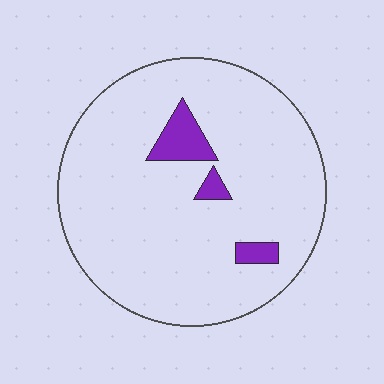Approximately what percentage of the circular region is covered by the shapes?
Approximately 5%.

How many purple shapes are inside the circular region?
3.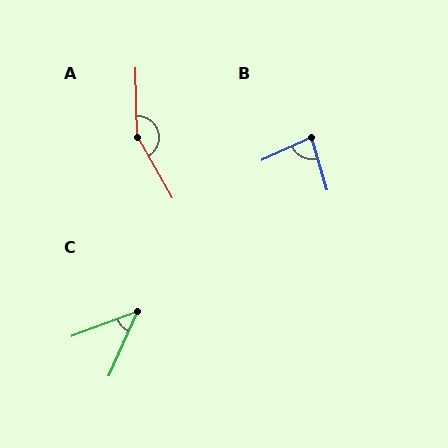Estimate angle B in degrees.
Approximately 82 degrees.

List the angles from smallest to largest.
C (46°), B (82°), A (151°).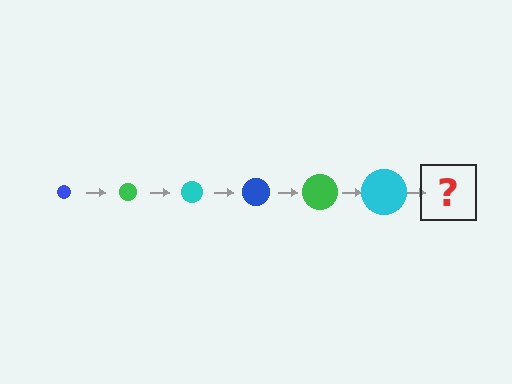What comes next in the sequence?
The next element should be a blue circle, larger than the previous one.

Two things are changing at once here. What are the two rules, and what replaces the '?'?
The two rules are that the circle grows larger each step and the color cycles through blue, green, and cyan. The '?' should be a blue circle, larger than the previous one.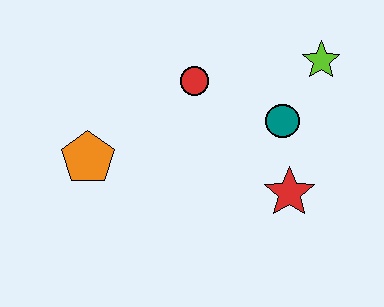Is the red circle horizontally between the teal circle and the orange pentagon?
Yes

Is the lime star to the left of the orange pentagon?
No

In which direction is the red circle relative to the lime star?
The red circle is to the left of the lime star.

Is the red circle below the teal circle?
No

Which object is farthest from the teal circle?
The orange pentagon is farthest from the teal circle.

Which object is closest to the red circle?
The teal circle is closest to the red circle.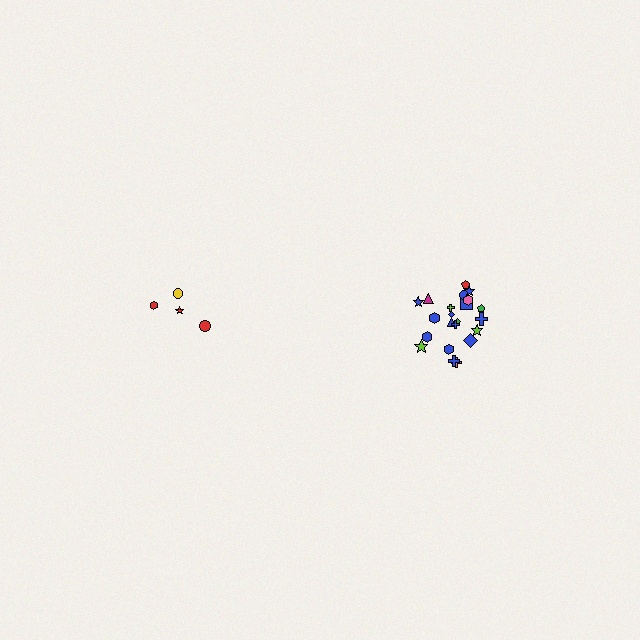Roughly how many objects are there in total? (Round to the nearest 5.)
Roughly 25 objects in total.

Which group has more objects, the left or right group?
The right group.